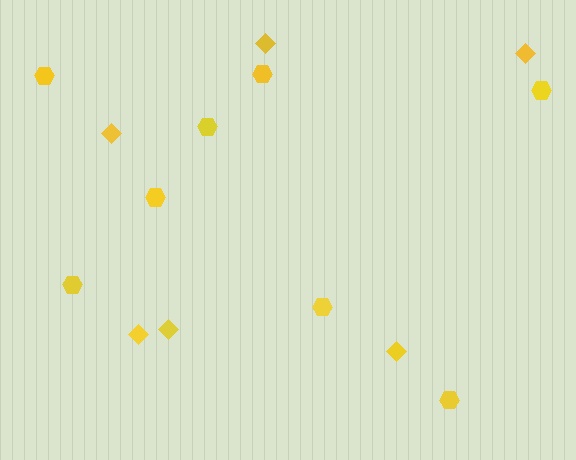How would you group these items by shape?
There are 2 groups: one group of diamonds (6) and one group of hexagons (8).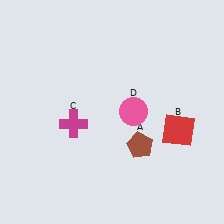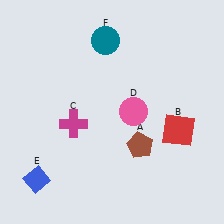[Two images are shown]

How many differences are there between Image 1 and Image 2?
There are 2 differences between the two images.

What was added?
A blue diamond (E), a teal circle (F) were added in Image 2.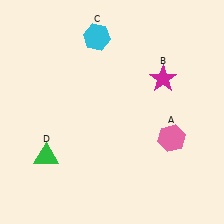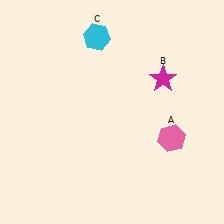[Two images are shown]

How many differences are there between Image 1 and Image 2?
There is 1 difference between the two images.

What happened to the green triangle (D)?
The green triangle (D) was removed in Image 2. It was in the bottom-left area of Image 1.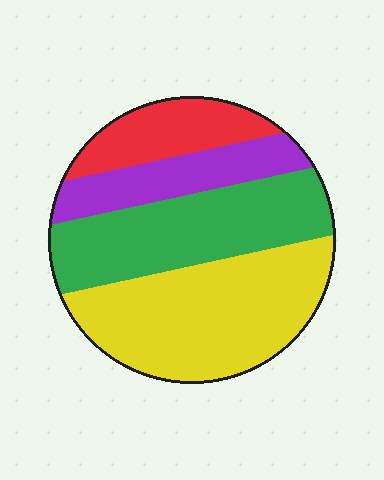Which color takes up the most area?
Yellow, at roughly 40%.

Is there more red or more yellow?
Yellow.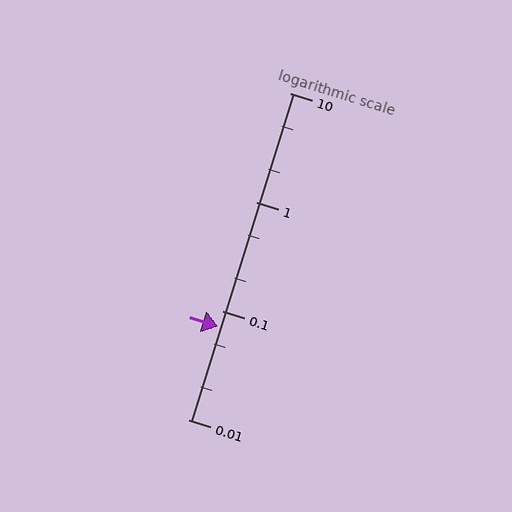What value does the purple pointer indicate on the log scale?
The pointer indicates approximately 0.072.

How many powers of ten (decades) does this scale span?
The scale spans 3 decades, from 0.01 to 10.